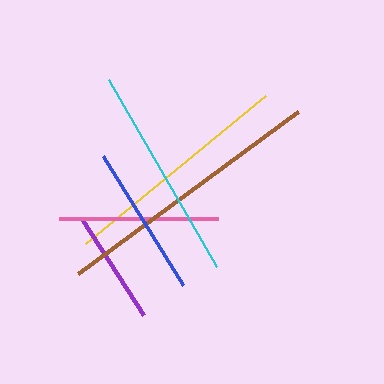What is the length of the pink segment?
The pink segment is approximately 159 pixels long.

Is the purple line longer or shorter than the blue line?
The blue line is longer than the purple line.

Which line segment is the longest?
The brown line is the longest at approximately 273 pixels.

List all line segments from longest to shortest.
From longest to shortest: brown, yellow, cyan, pink, blue, purple.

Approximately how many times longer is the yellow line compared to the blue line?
The yellow line is approximately 1.5 times the length of the blue line.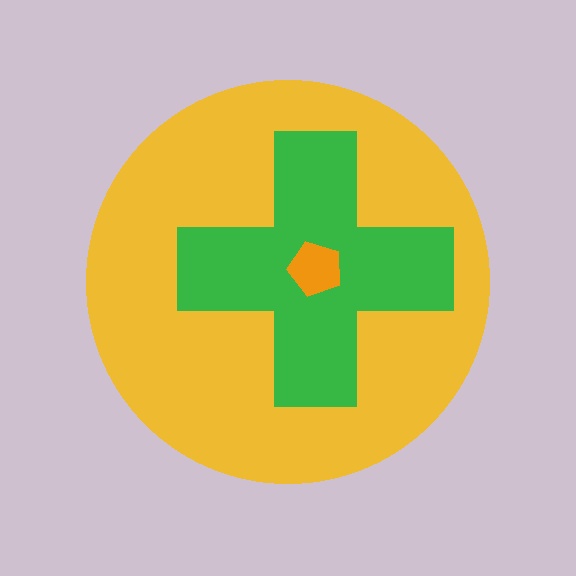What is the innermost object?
The orange pentagon.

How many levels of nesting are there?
3.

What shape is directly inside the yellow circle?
The green cross.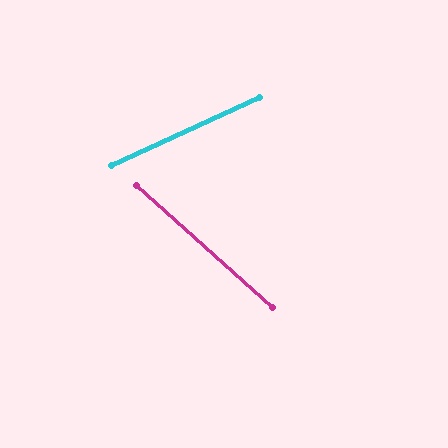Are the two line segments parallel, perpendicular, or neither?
Neither parallel nor perpendicular — they differ by about 67°.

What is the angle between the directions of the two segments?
Approximately 67 degrees.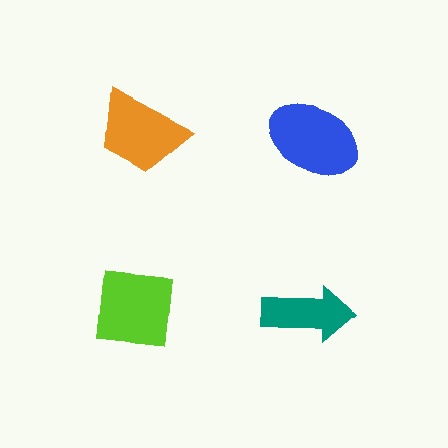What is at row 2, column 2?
A teal arrow.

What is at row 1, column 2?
A blue ellipse.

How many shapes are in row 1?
2 shapes.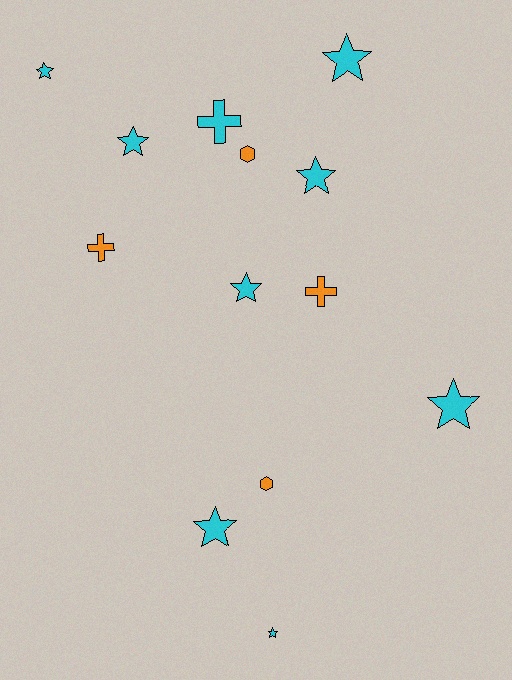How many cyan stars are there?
There are 8 cyan stars.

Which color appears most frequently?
Cyan, with 9 objects.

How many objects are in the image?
There are 13 objects.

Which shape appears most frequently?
Star, with 8 objects.